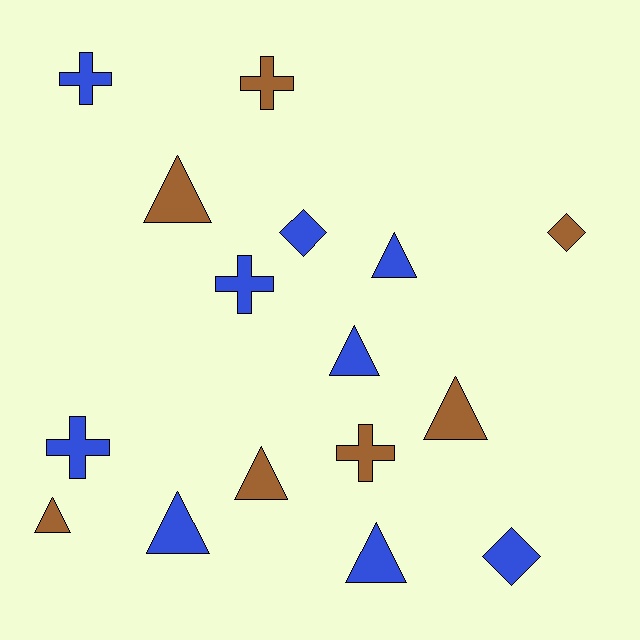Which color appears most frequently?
Blue, with 9 objects.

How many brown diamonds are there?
There is 1 brown diamond.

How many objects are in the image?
There are 16 objects.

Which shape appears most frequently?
Triangle, with 8 objects.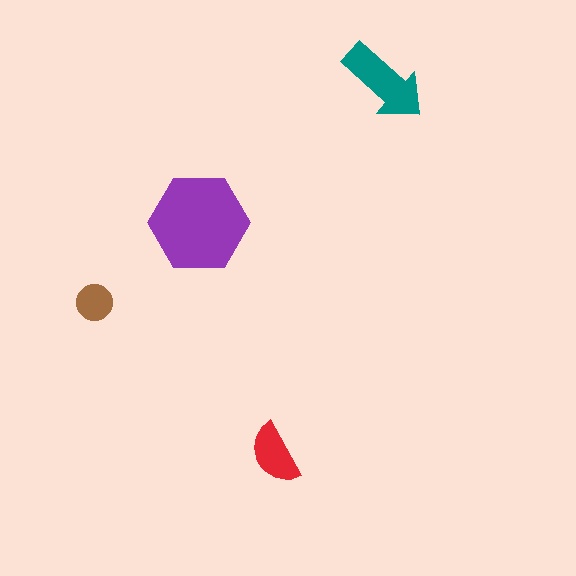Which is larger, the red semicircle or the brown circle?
The red semicircle.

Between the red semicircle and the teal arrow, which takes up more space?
The teal arrow.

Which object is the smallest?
The brown circle.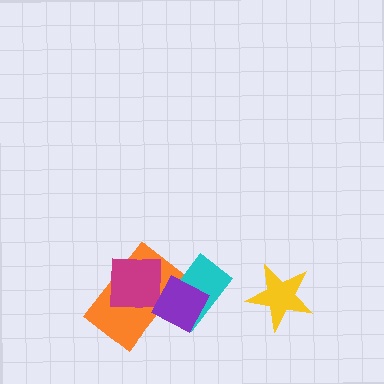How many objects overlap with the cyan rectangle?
2 objects overlap with the cyan rectangle.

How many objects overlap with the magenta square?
2 objects overlap with the magenta square.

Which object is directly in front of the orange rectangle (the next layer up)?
The cyan rectangle is directly in front of the orange rectangle.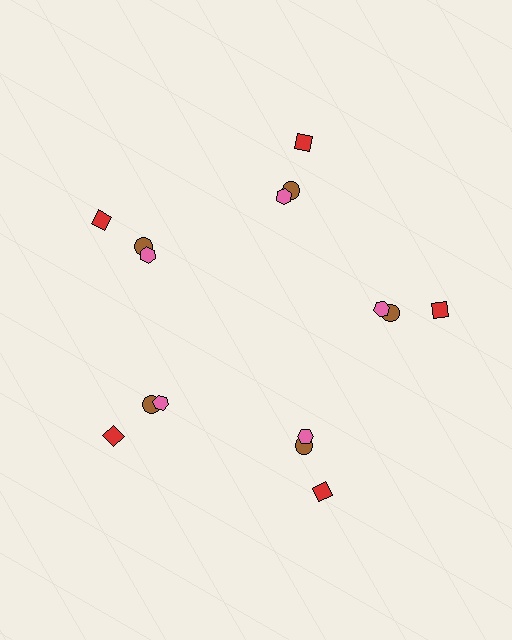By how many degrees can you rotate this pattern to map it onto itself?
The pattern maps onto itself every 72 degrees of rotation.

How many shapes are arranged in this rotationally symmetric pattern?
There are 15 shapes, arranged in 5 groups of 3.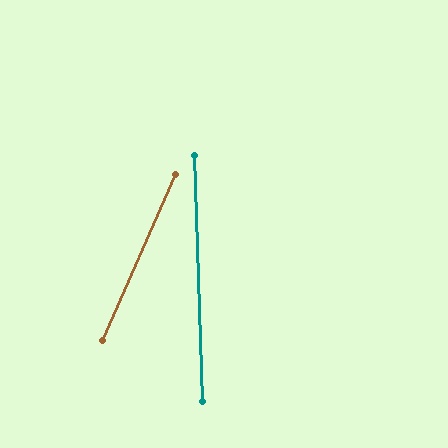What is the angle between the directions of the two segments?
Approximately 26 degrees.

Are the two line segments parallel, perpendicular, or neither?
Neither parallel nor perpendicular — they differ by about 26°.